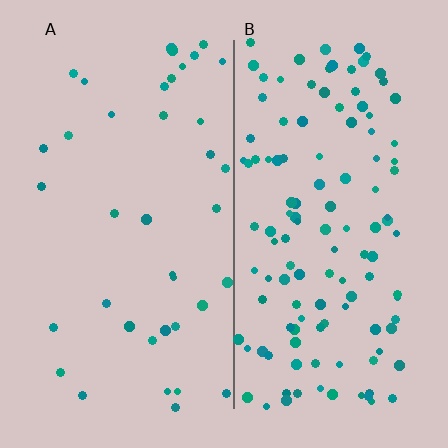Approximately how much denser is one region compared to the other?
Approximately 3.2× — region B over region A.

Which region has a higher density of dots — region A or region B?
B (the right).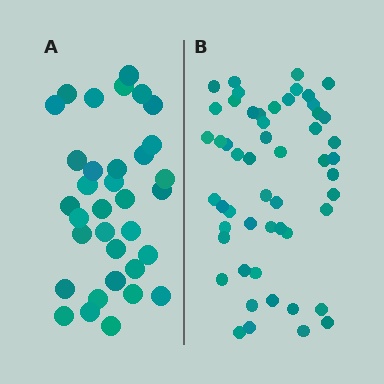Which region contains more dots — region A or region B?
Region B (the right region) has more dots.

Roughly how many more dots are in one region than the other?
Region B has approximately 20 more dots than region A.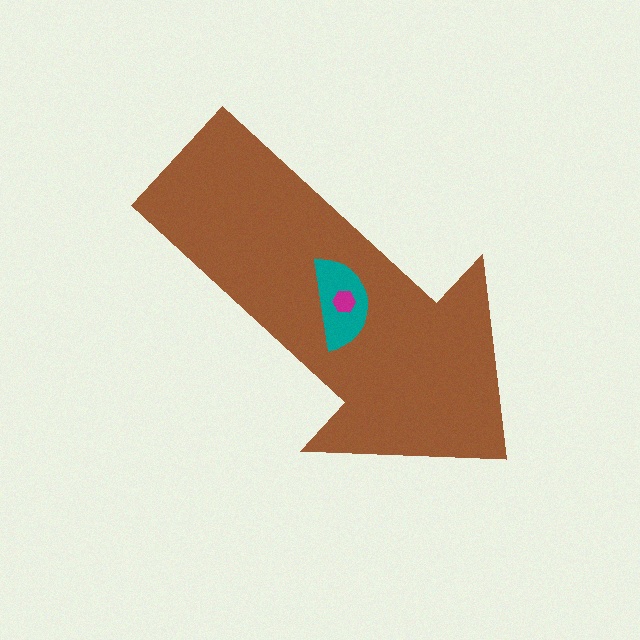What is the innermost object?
The magenta hexagon.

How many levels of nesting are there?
3.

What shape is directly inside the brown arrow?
The teal semicircle.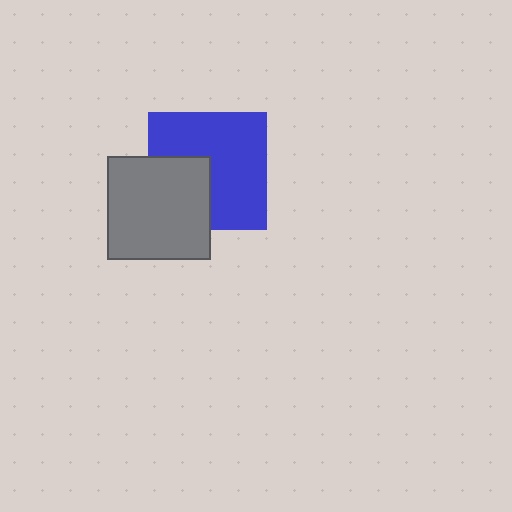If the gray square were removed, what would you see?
You would see the complete blue square.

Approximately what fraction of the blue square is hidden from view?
Roughly 33% of the blue square is hidden behind the gray square.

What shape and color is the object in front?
The object in front is a gray square.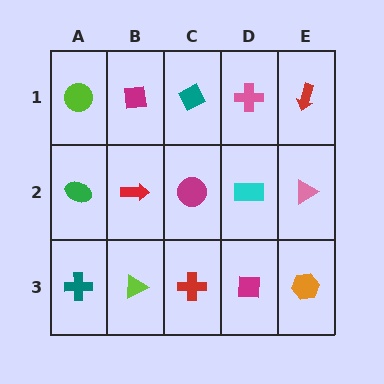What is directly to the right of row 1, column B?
A teal diamond.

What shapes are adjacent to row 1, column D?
A cyan rectangle (row 2, column D), a teal diamond (row 1, column C), a red arrow (row 1, column E).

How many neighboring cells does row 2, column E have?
3.